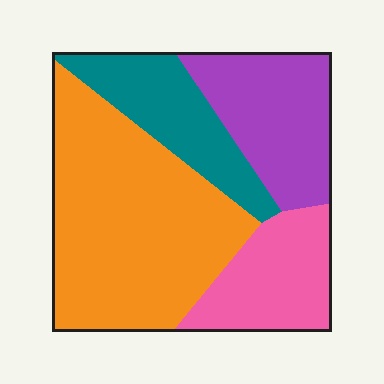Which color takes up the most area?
Orange, at roughly 45%.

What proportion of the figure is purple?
Purple covers roughly 20% of the figure.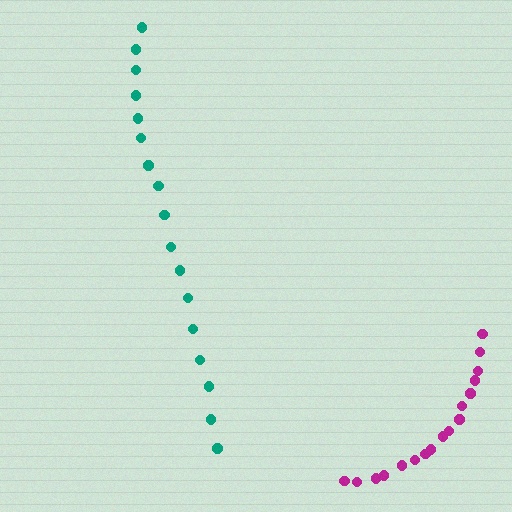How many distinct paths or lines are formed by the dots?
There are 2 distinct paths.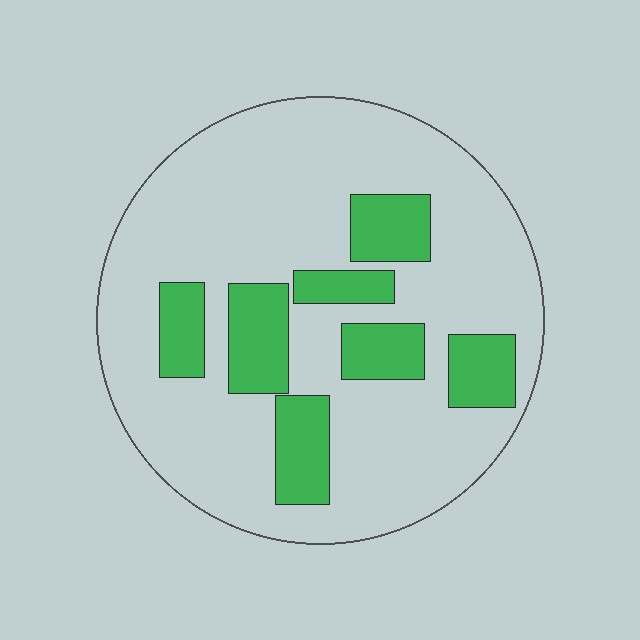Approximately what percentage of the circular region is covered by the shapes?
Approximately 25%.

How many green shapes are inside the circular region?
7.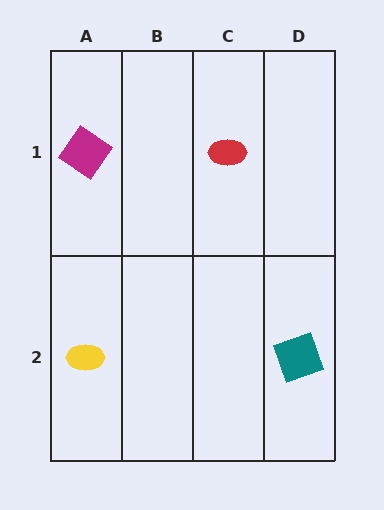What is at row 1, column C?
A red ellipse.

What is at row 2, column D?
A teal square.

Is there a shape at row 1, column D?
No, that cell is empty.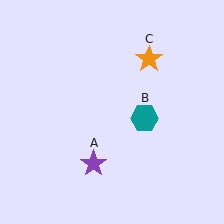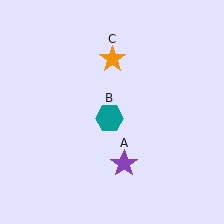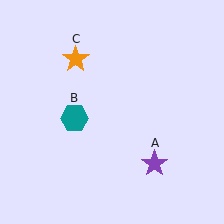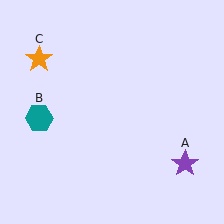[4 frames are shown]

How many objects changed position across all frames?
3 objects changed position: purple star (object A), teal hexagon (object B), orange star (object C).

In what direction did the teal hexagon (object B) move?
The teal hexagon (object B) moved left.